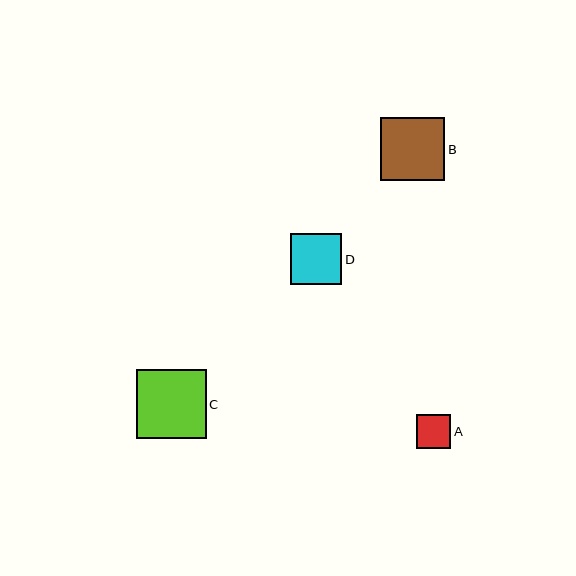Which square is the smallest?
Square A is the smallest with a size of approximately 34 pixels.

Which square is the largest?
Square C is the largest with a size of approximately 69 pixels.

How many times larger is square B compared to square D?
Square B is approximately 1.2 times the size of square D.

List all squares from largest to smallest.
From largest to smallest: C, B, D, A.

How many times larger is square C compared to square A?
Square C is approximately 2.0 times the size of square A.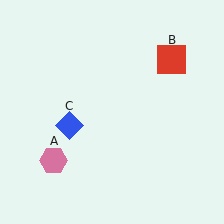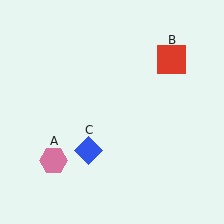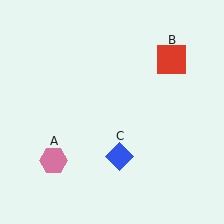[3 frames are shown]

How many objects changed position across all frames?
1 object changed position: blue diamond (object C).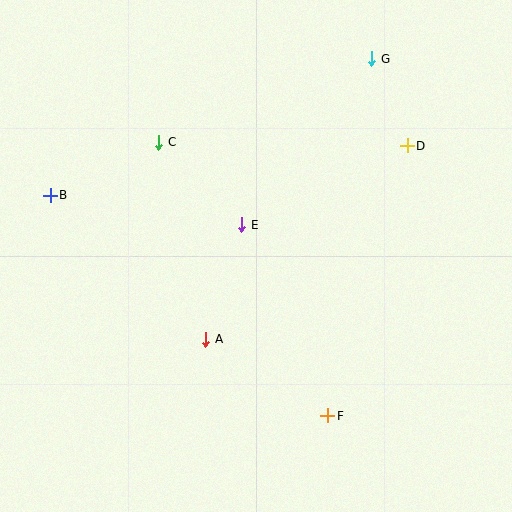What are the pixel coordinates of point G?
Point G is at (372, 59).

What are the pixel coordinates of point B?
Point B is at (50, 195).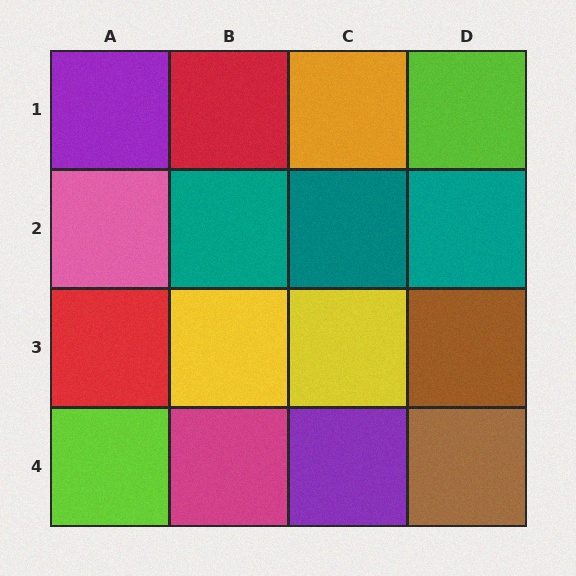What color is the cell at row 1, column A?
Purple.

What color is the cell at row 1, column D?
Lime.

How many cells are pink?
1 cell is pink.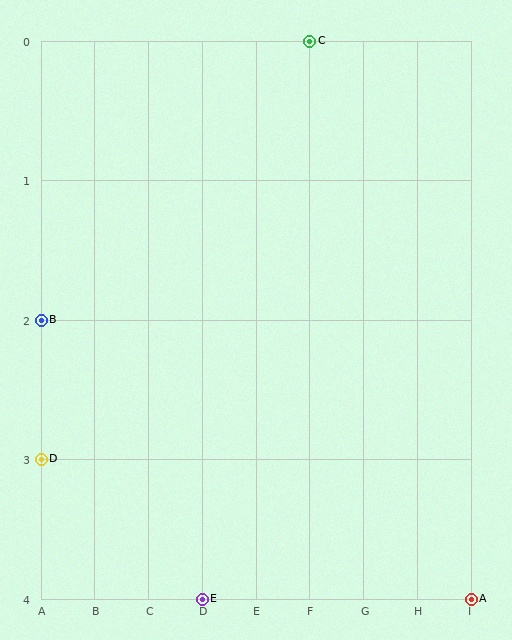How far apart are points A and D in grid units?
Points A and D are 8 columns and 1 row apart (about 8.1 grid units diagonally).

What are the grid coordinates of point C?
Point C is at grid coordinates (F, 0).